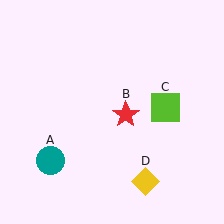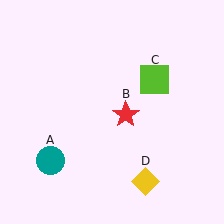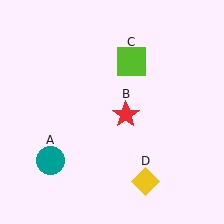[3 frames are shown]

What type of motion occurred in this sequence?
The lime square (object C) rotated counterclockwise around the center of the scene.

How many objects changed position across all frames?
1 object changed position: lime square (object C).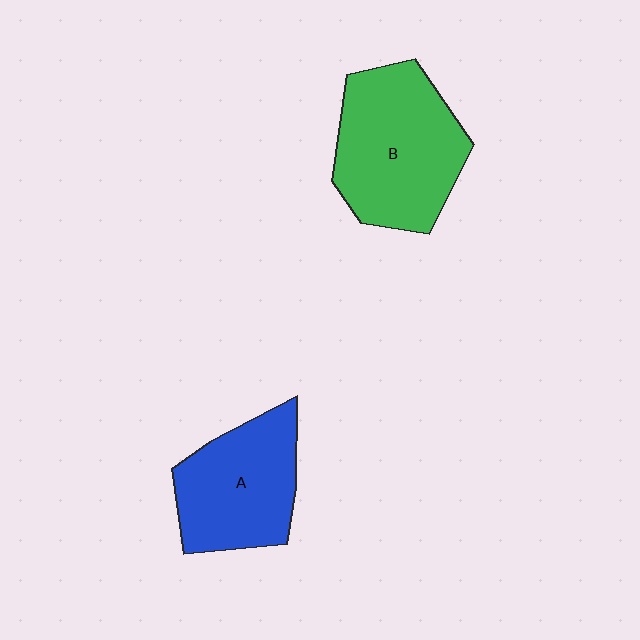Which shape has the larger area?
Shape B (green).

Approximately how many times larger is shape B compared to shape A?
Approximately 1.2 times.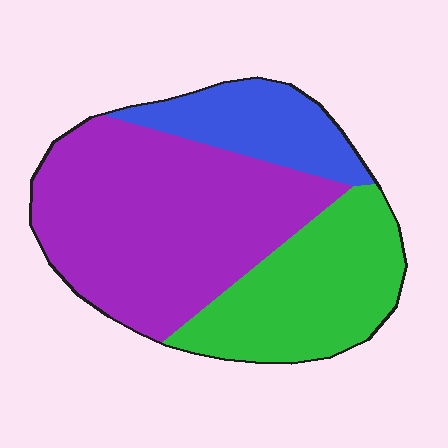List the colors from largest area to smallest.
From largest to smallest: purple, green, blue.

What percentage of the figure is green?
Green covers 30% of the figure.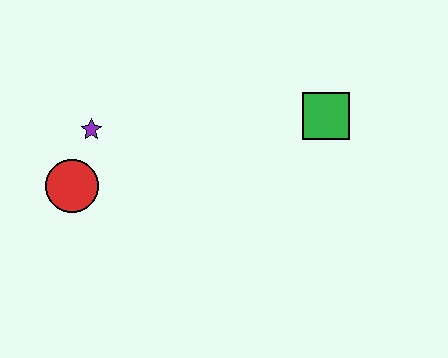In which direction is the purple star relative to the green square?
The purple star is to the left of the green square.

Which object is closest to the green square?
The purple star is closest to the green square.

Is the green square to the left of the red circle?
No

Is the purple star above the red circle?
Yes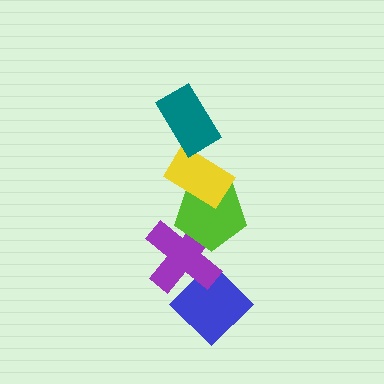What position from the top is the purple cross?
The purple cross is 4th from the top.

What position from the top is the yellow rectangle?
The yellow rectangle is 2nd from the top.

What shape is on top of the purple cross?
The lime pentagon is on top of the purple cross.